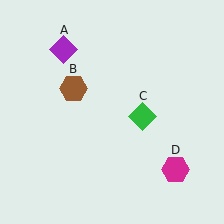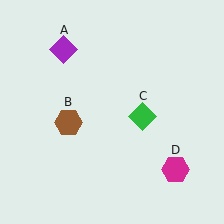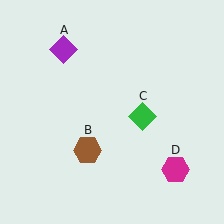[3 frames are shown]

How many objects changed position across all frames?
1 object changed position: brown hexagon (object B).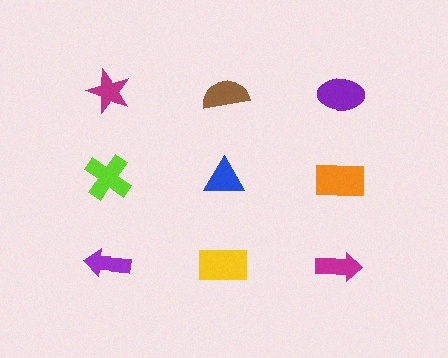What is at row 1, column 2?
A brown semicircle.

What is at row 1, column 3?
A purple ellipse.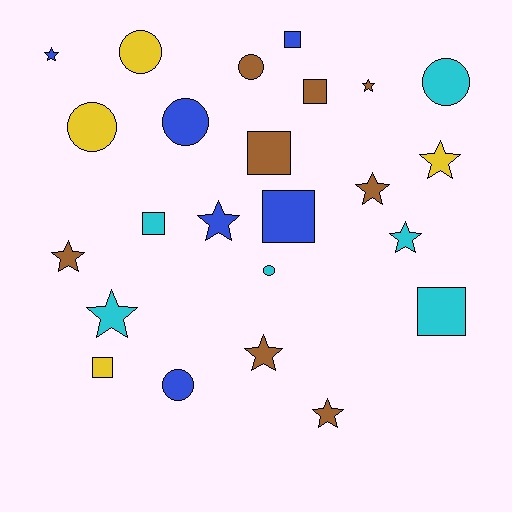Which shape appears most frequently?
Star, with 10 objects.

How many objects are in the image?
There are 24 objects.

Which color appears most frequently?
Brown, with 8 objects.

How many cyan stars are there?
There are 2 cyan stars.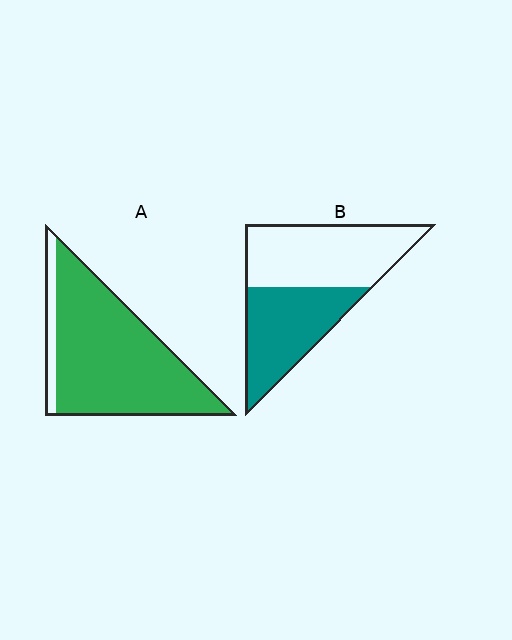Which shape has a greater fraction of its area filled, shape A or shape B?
Shape A.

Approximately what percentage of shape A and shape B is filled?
A is approximately 90% and B is approximately 45%.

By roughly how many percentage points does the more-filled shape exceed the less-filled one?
By roughly 45 percentage points (A over B).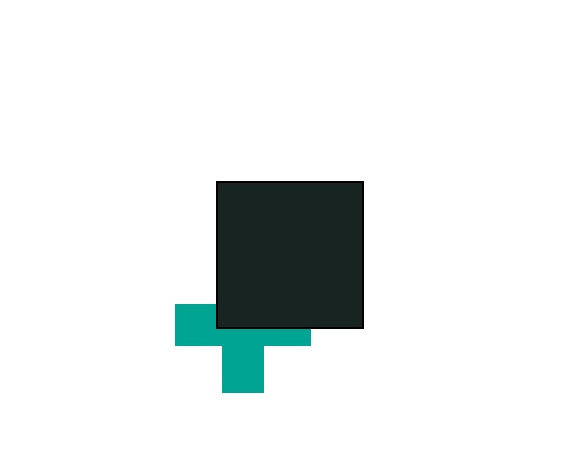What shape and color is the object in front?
The object in front is a black square.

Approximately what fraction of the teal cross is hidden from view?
Roughly 46% of the teal cross is hidden behind the black square.